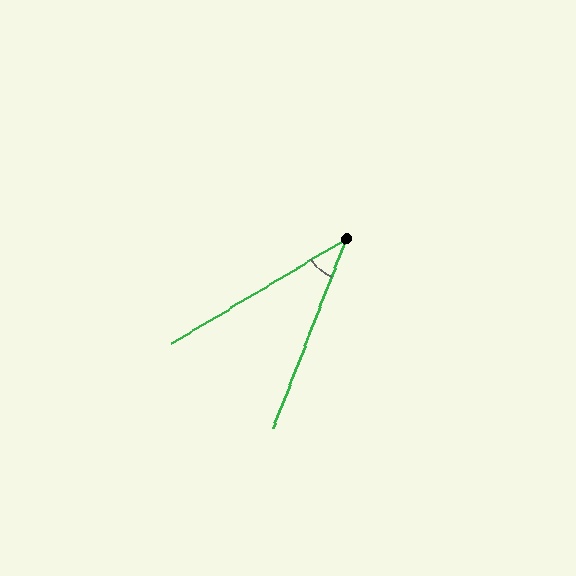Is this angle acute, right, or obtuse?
It is acute.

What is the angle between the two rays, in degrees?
Approximately 38 degrees.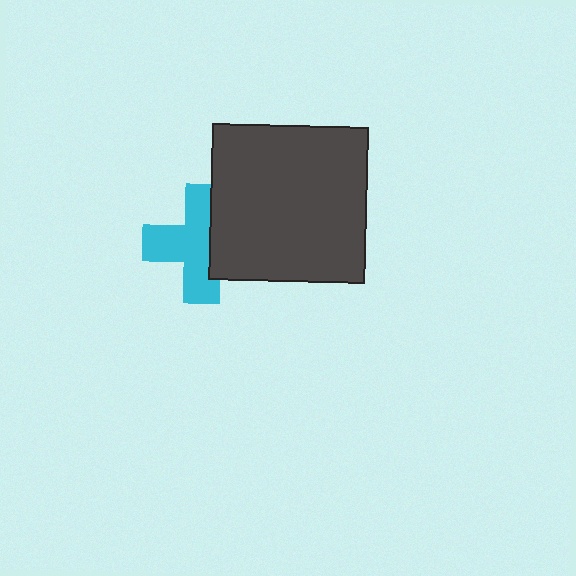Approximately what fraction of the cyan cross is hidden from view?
Roughly 37% of the cyan cross is hidden behind the dark gray square.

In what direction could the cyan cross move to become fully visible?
The cyan cross could move left. That would shift it out from behind the dark gray square entirely.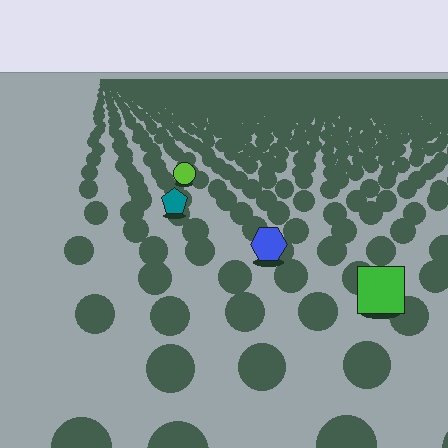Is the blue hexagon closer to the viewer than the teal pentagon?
Yes. The blue hexagon is closer — you can tell from the texture gradient: the ground texture is coarser near it.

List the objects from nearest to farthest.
From nearest to farthest: the green square, the blue hexagon, the teal pentagon, the lime circle.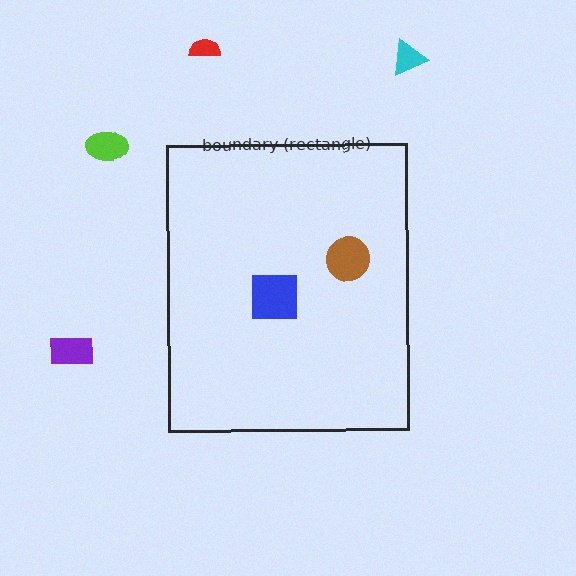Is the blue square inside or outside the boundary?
Inside.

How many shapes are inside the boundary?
2 inside, 4 outside.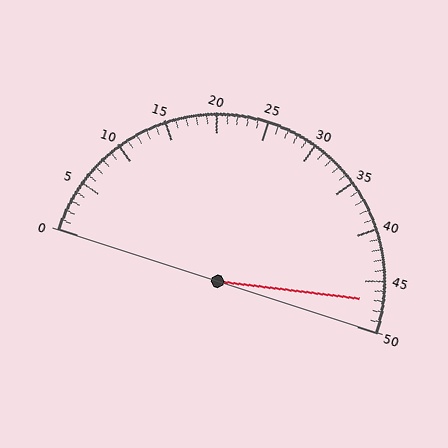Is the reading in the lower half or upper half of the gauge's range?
The reading is in the upper half of the range (0 to 50).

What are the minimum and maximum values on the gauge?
The gauge ranges from 0 to 50.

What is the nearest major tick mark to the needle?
The nearest major tick mark is 45.